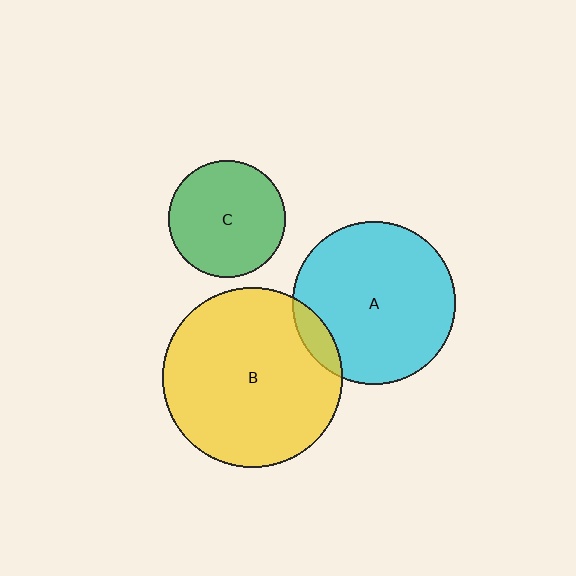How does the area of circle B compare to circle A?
Approximately 1.2 times.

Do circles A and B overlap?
Yes.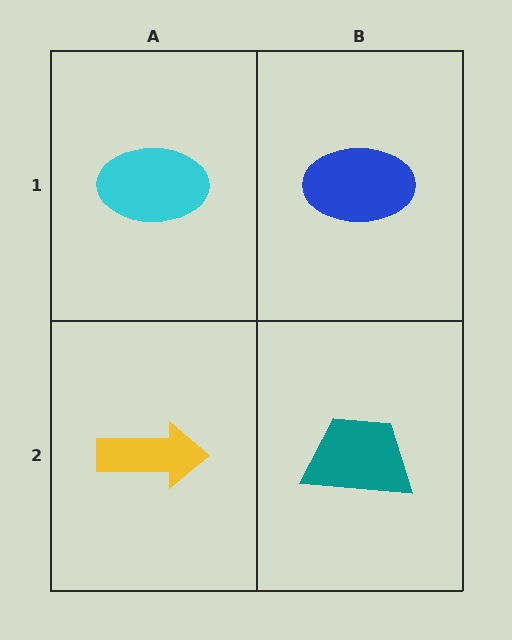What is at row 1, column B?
A blue ellipse.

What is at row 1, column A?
A cyan ellipse.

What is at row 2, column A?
A yellow arrow.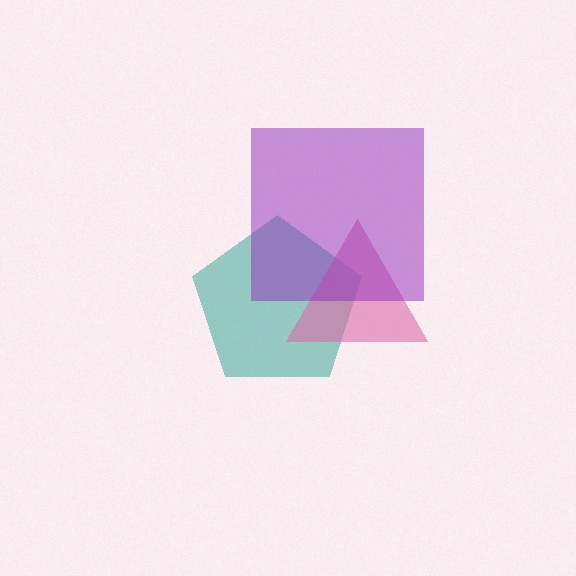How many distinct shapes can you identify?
There are 3 distinct shapes: a teal pentagon, a pink triangle, a purple square.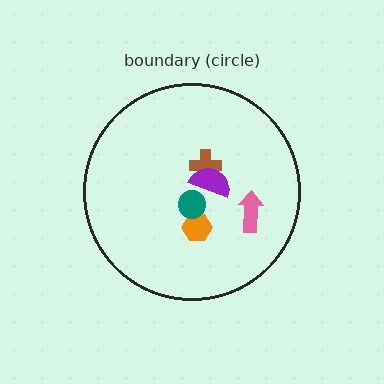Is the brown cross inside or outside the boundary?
Inside.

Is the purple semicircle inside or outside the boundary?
Inside.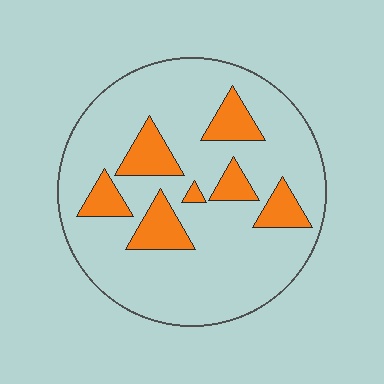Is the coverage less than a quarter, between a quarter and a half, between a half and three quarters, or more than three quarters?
Less than a quarter.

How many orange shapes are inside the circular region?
7.